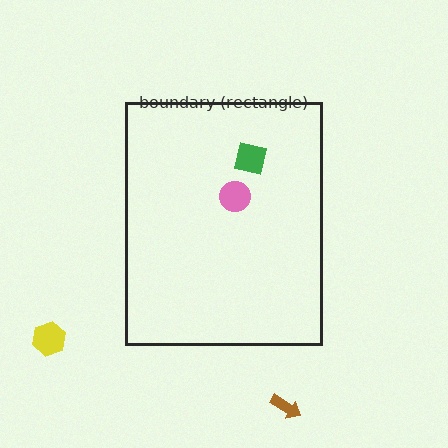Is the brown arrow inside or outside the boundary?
Outside.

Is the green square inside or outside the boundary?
Inside.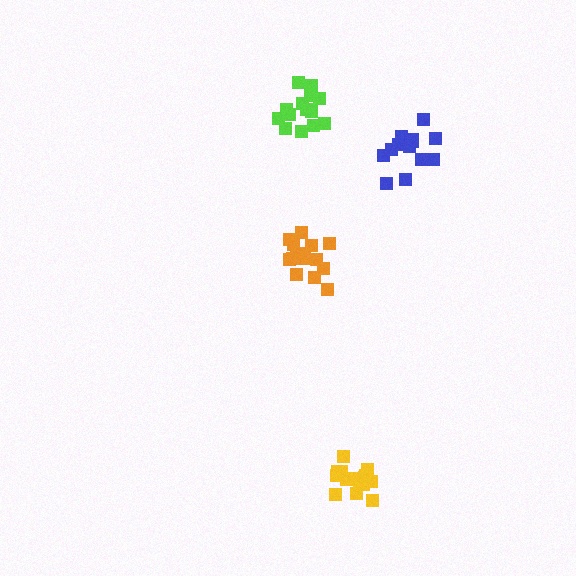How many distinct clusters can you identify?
There are 4 distinct clusters.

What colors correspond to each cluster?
The clusters are colored: orange, blue, yellow, lime.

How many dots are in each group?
Group 1: 16 dots, Group 2: 14 dots, Group 3: 18 dots, Group 4: 14 dots (62 total).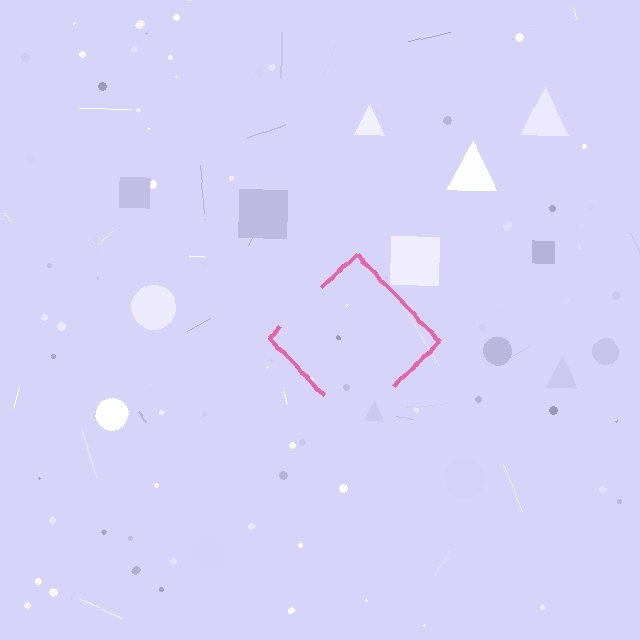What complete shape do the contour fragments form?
The contour fragments form a diamond.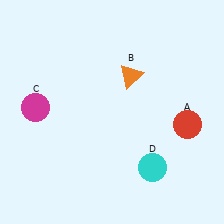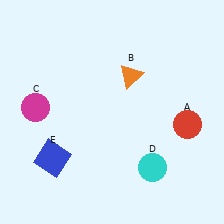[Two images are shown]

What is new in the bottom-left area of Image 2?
A blue square (E) was added in the bottom-left area of Image 2.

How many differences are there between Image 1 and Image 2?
There is 1 difference between the two images.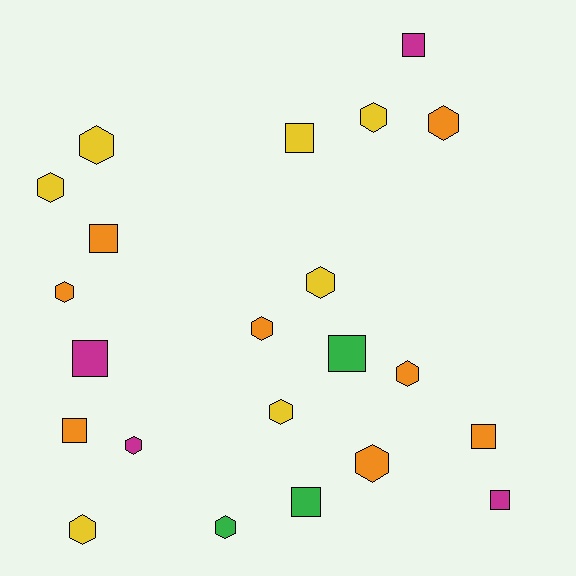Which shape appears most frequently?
Hexagon, with 13 objects.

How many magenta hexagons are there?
There is 1 magenta hexagon.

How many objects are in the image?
There are 22 objects.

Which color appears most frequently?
Orange, with 8 objects.